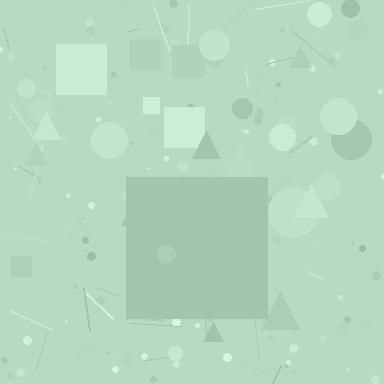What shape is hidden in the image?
A square is hidden in the image.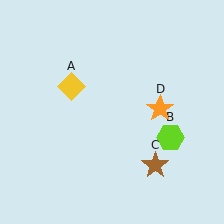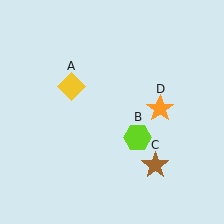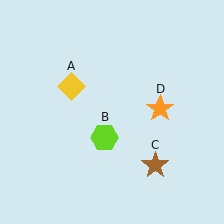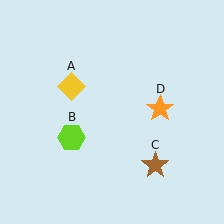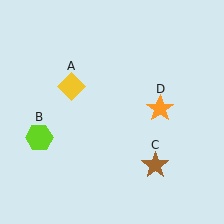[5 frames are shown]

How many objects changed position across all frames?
1 object changed position: lime hexagon (object B).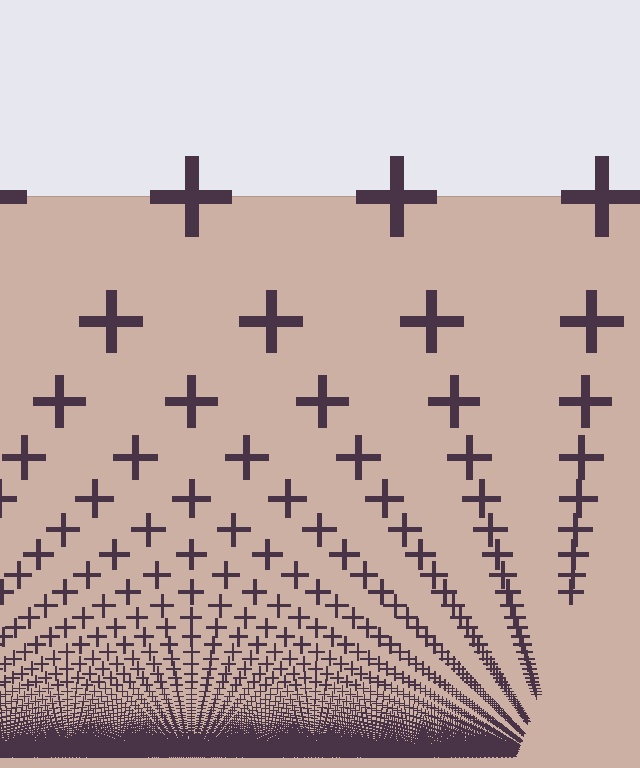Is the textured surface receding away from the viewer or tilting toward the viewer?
The surface appears to tilt toward the viewer. Texture elements get larger and sparser toward the top.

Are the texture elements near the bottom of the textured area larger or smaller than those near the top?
Smaller. The gradient is inverted — elements near the bottom are smaller and denser.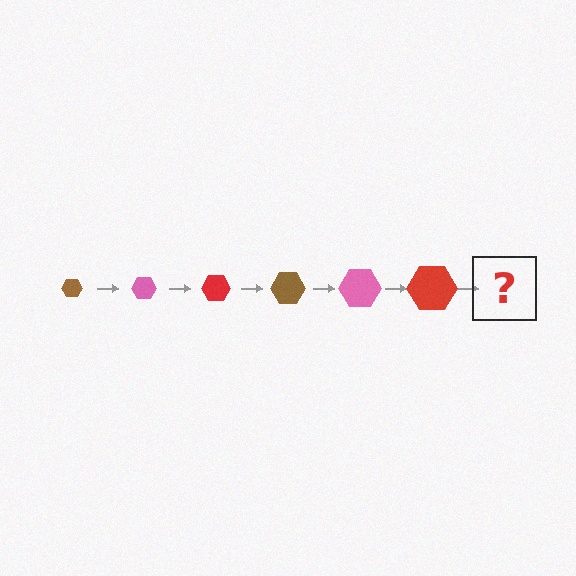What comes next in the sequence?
The next element should be a brown hexagon, larger than the previous one.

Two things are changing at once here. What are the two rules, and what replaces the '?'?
The two rules are that the hexagon grows larger each step and the color cycles through brown, pink, and red. The '?' should be a brown hexagon, larger than the previous one.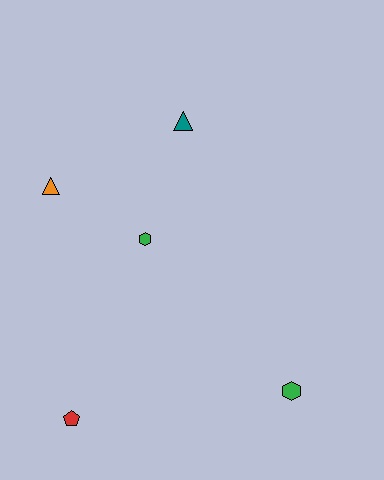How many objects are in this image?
There are 5 objects.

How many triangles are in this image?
There are 2 triangles.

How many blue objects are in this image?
There are no blue objects.